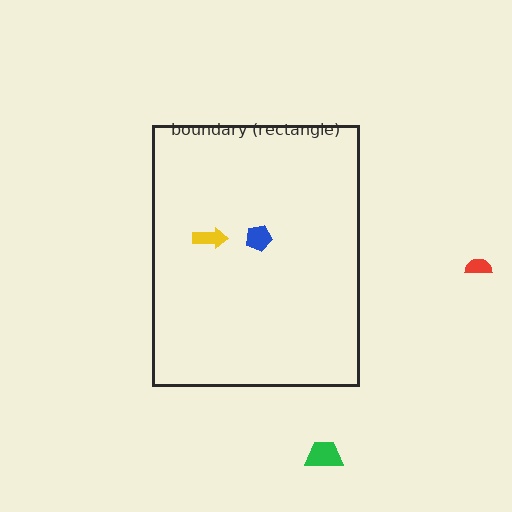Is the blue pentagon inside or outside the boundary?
Inside.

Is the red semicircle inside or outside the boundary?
Outside.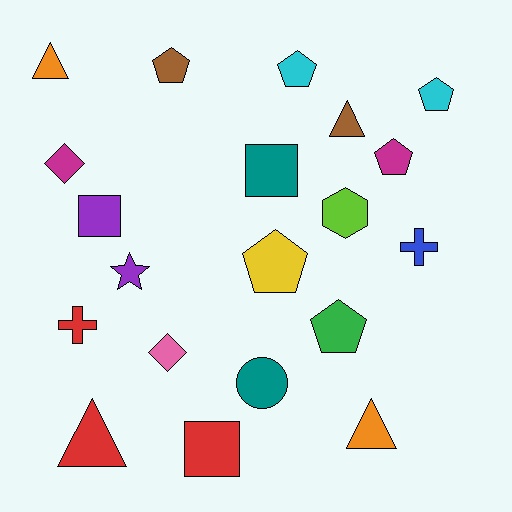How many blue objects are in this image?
There is 1 blue object.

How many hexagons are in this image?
There is 1 hexagon.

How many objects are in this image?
There are 20 objects.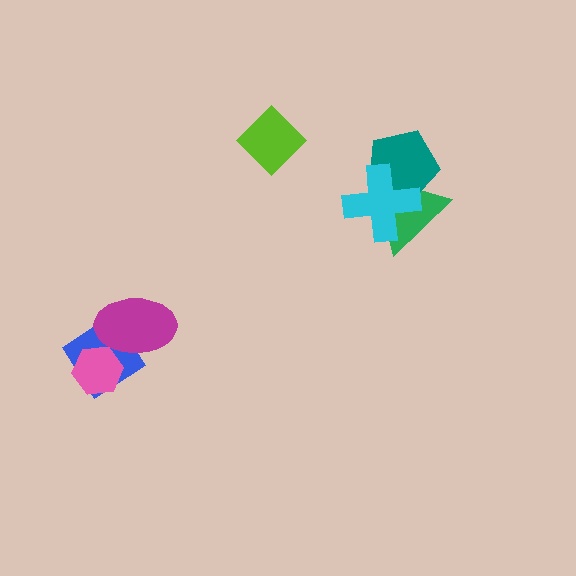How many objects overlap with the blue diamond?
2 objects overlap with the blue diamond.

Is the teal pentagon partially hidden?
Yes, it is partially covered by another shape.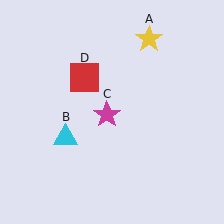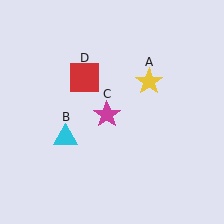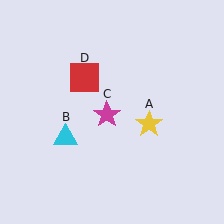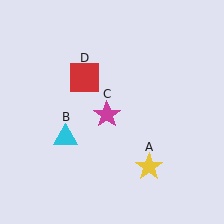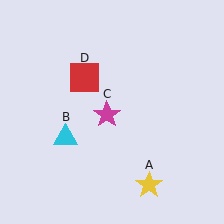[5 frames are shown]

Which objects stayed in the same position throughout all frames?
Cyan triangle (object B) and magenta star (object C) and red square (object D) remained stationary.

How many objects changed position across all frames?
1 object changed position: yellow star (object A).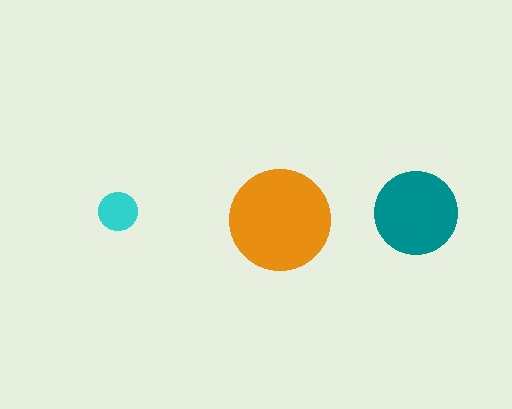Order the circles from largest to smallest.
the orange one, the teal one, the cyan one.